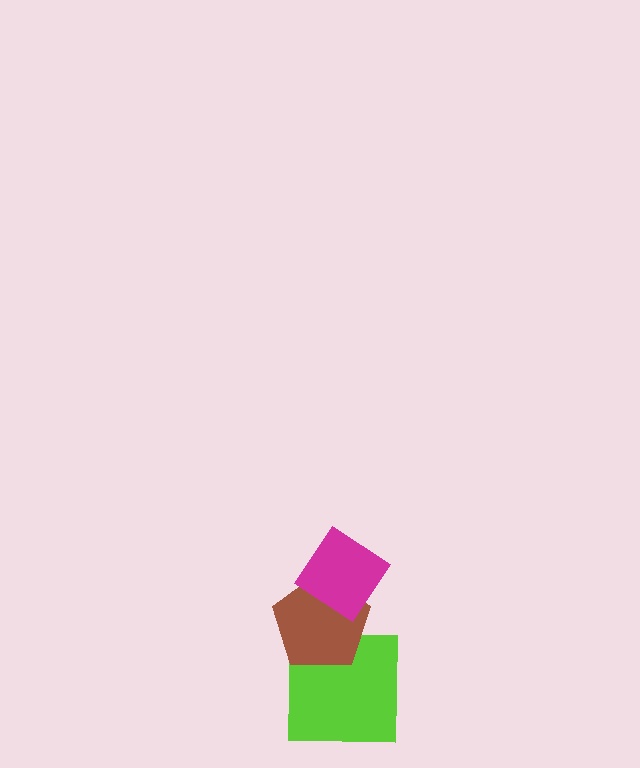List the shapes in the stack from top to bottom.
From top to bottom: the magenta diamond, the brown pentagon, the lime square.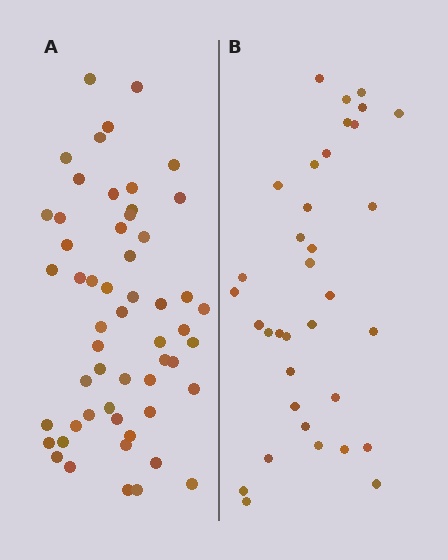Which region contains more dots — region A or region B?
Region A (the left region) has more dots.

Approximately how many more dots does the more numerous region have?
Region A has approximately 20 more dots than region B.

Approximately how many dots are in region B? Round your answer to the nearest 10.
About 40 dots. (The exact count is 35, which rounds to 40.)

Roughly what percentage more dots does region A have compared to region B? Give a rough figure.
About 55% more.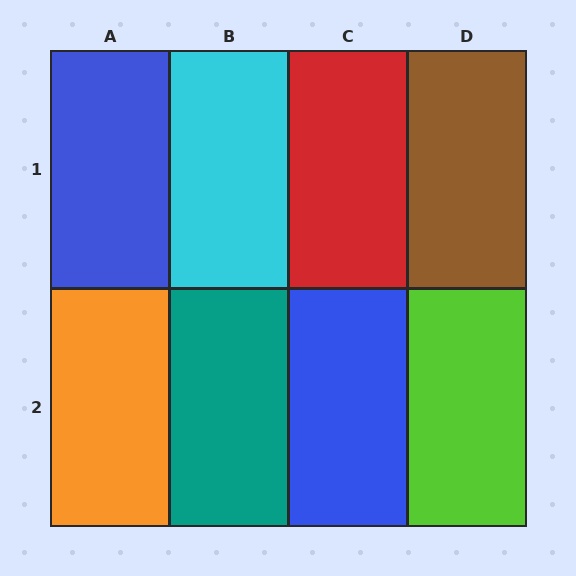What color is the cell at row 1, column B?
Cyan.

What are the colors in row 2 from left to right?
Orange, teal, blue, lime.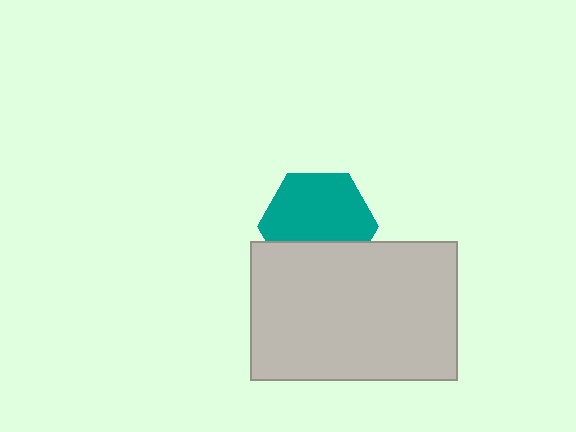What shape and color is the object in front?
The object in front is a light gray rectangle.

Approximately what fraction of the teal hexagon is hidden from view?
Roughly 32% of the teal hexagon is hidden behind the light gray rectangle.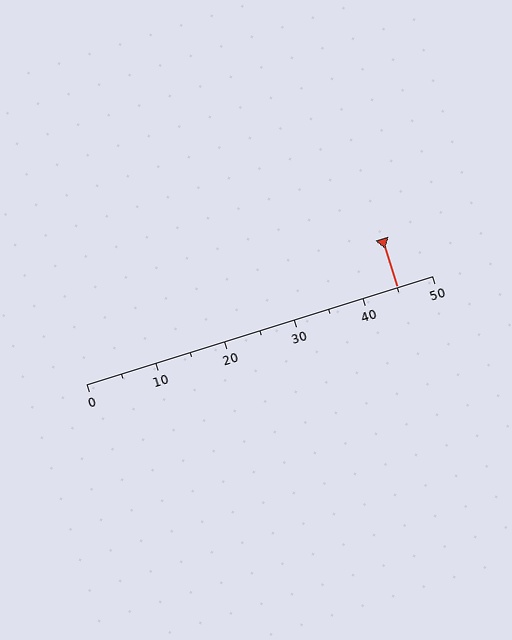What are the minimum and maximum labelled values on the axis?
The axis runs from 0 to 50.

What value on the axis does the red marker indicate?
The marker indicates approximately 45.